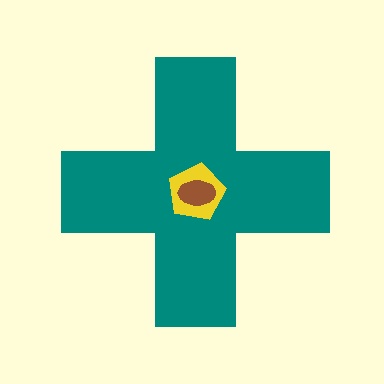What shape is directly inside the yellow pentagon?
The brown ellipse.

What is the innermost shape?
The brown ellipse.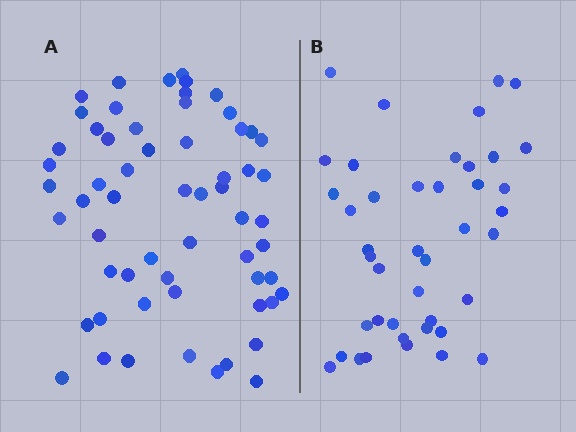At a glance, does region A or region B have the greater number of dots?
Region A (the left region) has more dots.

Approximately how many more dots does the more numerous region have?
Region A has approximately 20 more dots than region B.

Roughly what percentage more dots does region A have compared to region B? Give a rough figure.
About 45% more.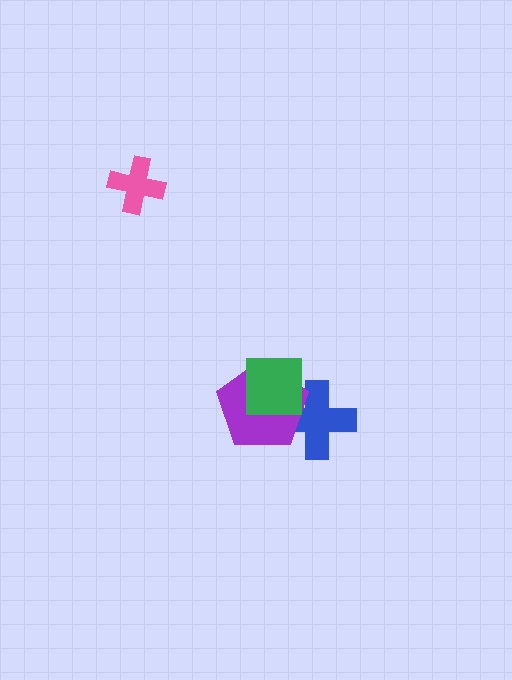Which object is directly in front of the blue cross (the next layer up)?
The purple pentagon is directly in front of the blue cross.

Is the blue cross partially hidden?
Yes, it is partially covered by another shape.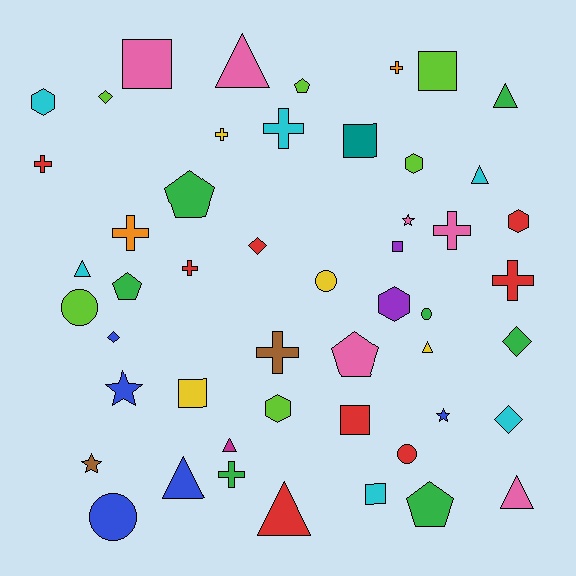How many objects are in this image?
There are 50 objects.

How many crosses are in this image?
There are 10 crosses.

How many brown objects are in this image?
There are 2 brown objects.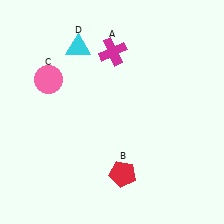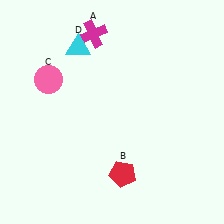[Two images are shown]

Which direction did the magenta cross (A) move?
The magenta cross (A) moved left.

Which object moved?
The magenta cross (A) moved left.